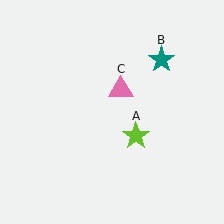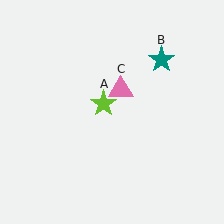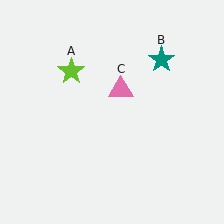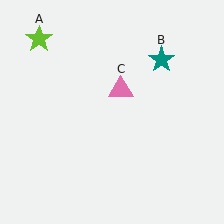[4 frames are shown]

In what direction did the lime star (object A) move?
The lime star (object A) moved up and to the left.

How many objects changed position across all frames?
1 object changed position: lime star (object A).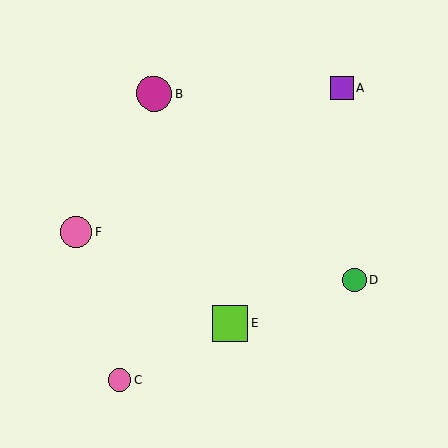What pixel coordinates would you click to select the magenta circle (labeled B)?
Click at (154, 94) to select the magenta circle B.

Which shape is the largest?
The magenta circle (labeled B) is the largest.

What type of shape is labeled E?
Shape E is a lime square.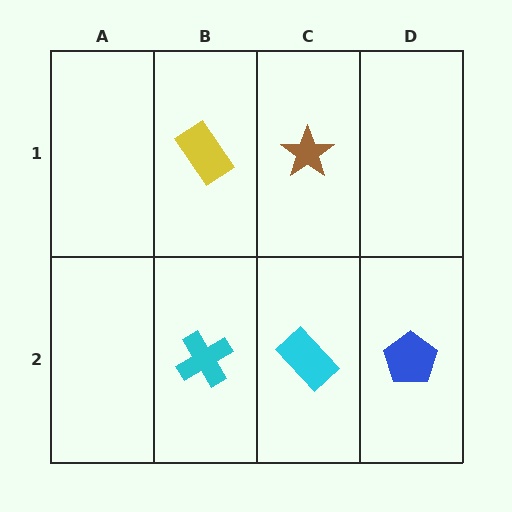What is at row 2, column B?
A cyan cross.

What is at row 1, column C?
A brown star.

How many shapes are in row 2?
3 shapes.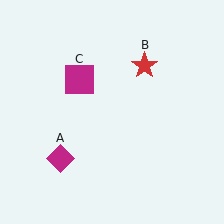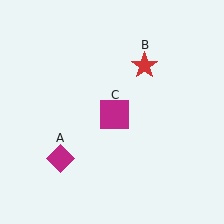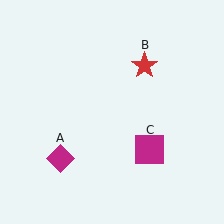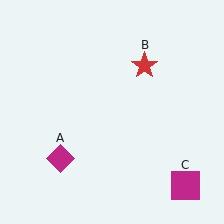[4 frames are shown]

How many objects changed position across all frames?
1 object changed position: magenta square (object C).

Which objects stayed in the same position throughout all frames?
Magenta diamond (object A) and red star (object B) remained stationary.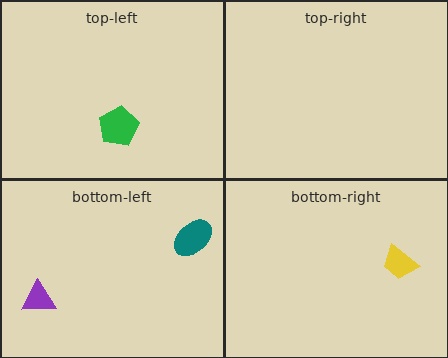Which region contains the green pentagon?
The top-left region.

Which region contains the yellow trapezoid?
The bottom-right region.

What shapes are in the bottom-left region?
The purple triangle, the teal ellipse.